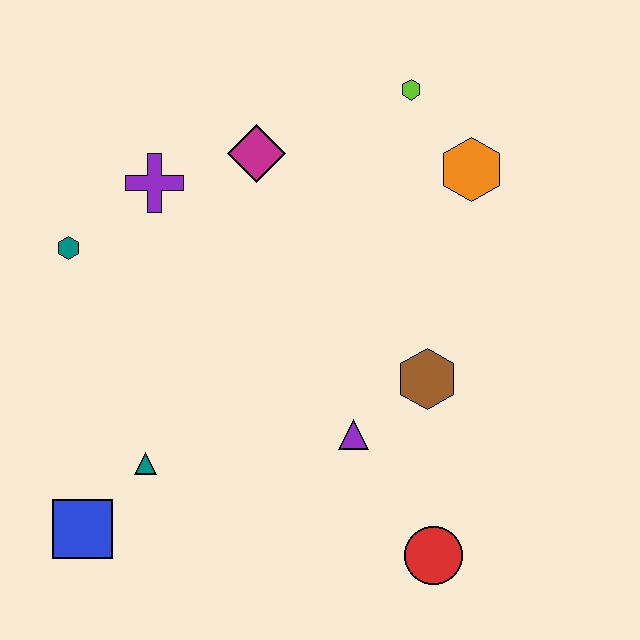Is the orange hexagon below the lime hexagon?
Yes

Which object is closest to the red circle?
The purple triangle is closest to the red circle.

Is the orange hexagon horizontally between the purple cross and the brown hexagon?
No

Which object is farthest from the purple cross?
The red circle is farthest from the purple cross.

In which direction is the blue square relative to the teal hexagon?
The blue square is below the teal hexagon.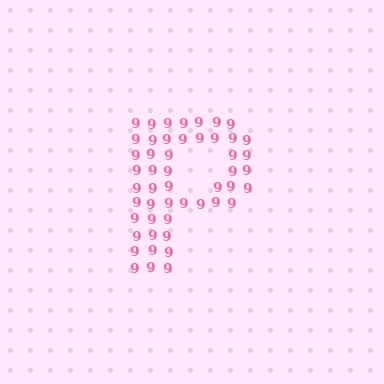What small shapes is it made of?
It is made of small digit 9's.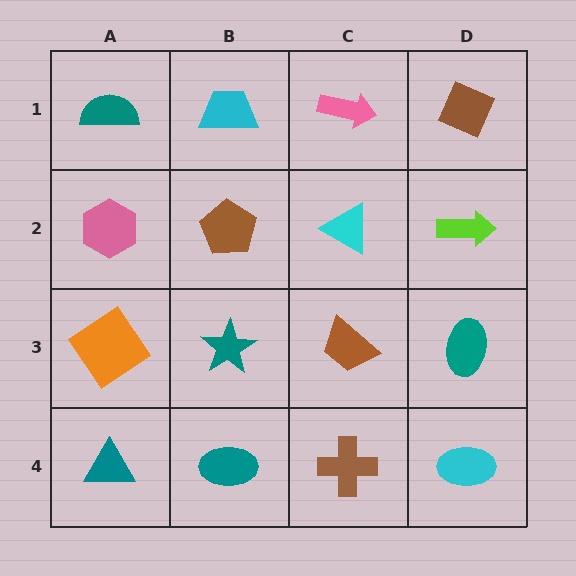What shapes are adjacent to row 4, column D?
A teal ellipse (row 3, column D), a brown cross (row 4, column C).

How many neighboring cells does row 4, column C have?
3.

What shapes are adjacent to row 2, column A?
A teal semicircle (row 1, column A), an orange diamond (row 3, column A), a brown pentagon (row 2, column B).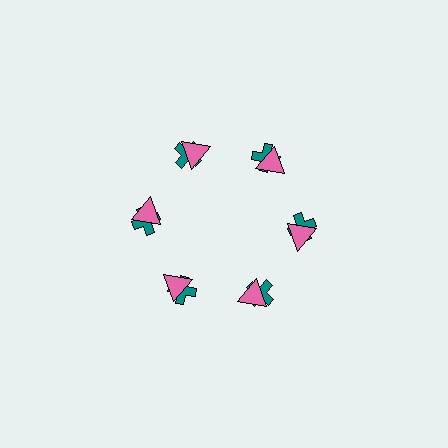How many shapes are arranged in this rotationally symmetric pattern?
There are 12 shapes, arranged in 6 groups of 2.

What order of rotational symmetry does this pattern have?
This pattern has 6-fold rotational symmetry.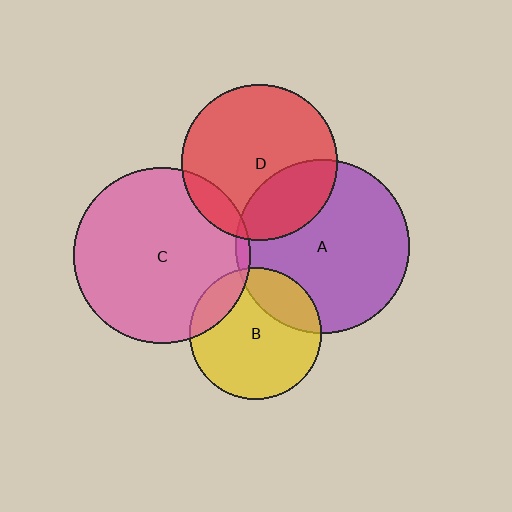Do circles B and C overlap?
Yes.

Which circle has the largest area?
Circle C (pink).